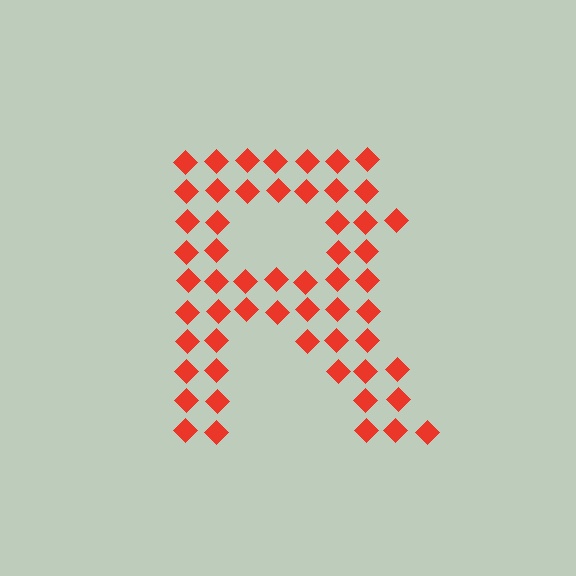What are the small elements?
The small elements are diamonds.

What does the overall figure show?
The overall figure shows the letter R.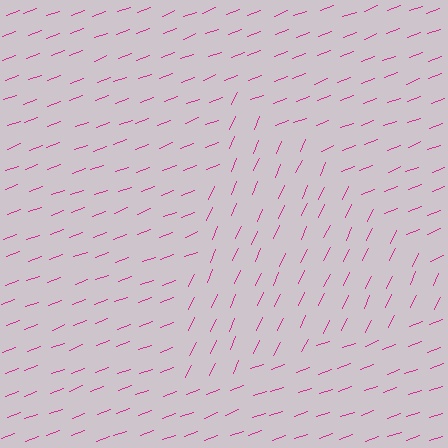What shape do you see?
I see a triangle.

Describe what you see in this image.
The image is filled with small magenta line segments. A triangle region in the image has lines oriented differently from the surrounding lines, creating a visible texture boundary.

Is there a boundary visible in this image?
Yes, there is a texture boundary formed by a change in line orientation.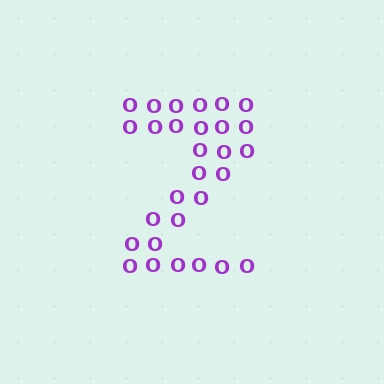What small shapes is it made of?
It is made of small letter O's.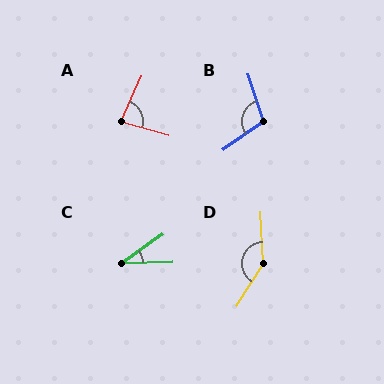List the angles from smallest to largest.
C (34°), A (82°), B (107°), D (145°).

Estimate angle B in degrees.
Approximately 107 degrees.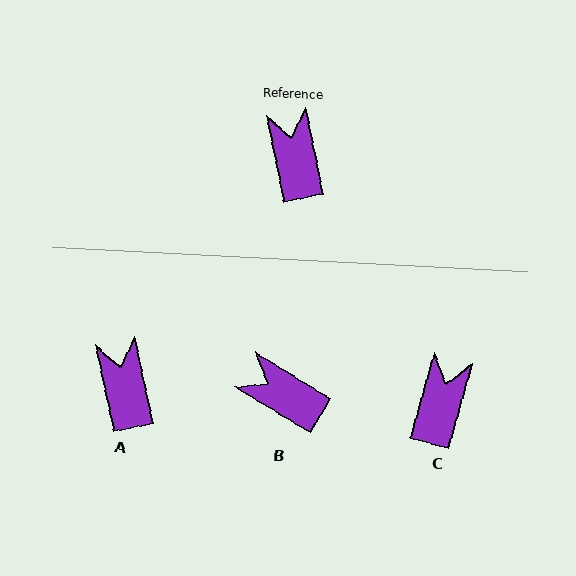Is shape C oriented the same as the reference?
No, it is off by about 28 degrees.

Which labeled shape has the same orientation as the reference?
A.